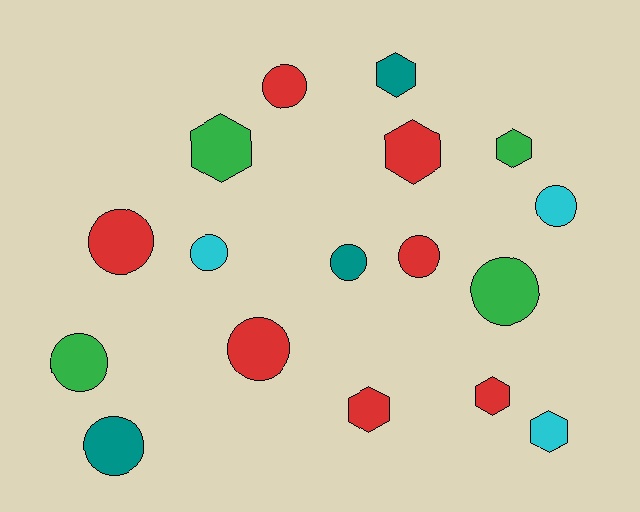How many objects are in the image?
There are 17 objects.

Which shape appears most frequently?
Circle, with 10 objects.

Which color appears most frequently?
Red, with 7 objects.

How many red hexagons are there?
There are 3 red hexagons.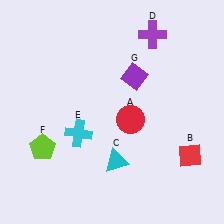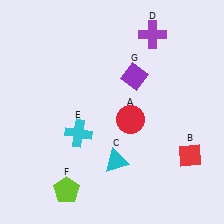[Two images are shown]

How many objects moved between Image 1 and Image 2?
1 object moved between the two images.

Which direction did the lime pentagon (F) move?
The lime pentagon (F) moved down.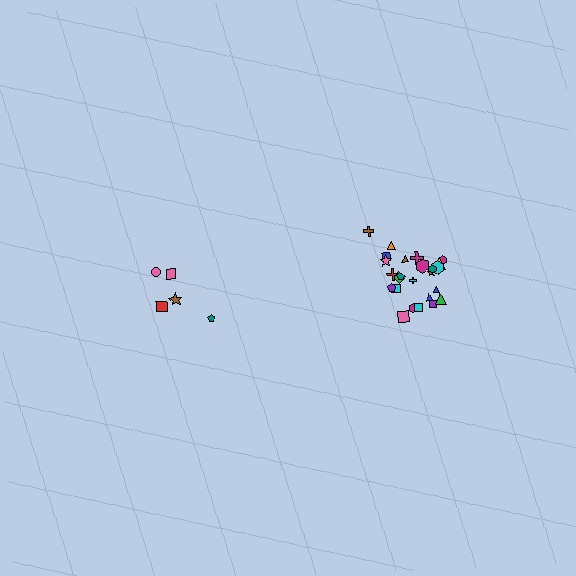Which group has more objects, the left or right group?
The right group.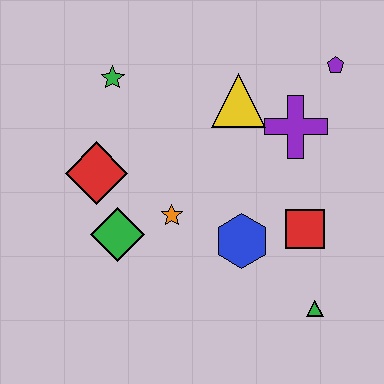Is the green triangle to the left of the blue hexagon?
No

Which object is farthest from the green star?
The green triangle is farthest from the green star.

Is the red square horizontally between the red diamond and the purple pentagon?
Yes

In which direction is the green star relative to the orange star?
The green star is above the orange star.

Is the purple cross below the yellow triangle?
Yes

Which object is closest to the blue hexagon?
The red square is closest to the blue hexagon.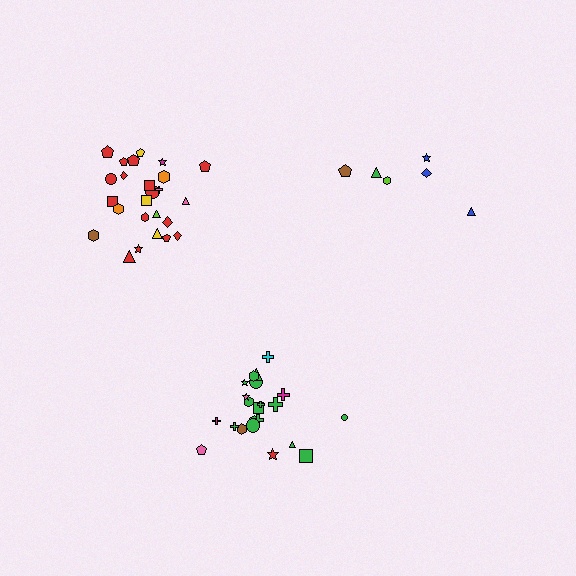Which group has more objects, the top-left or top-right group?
The top-left group.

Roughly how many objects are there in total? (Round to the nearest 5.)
Roughly 55 objects in total.